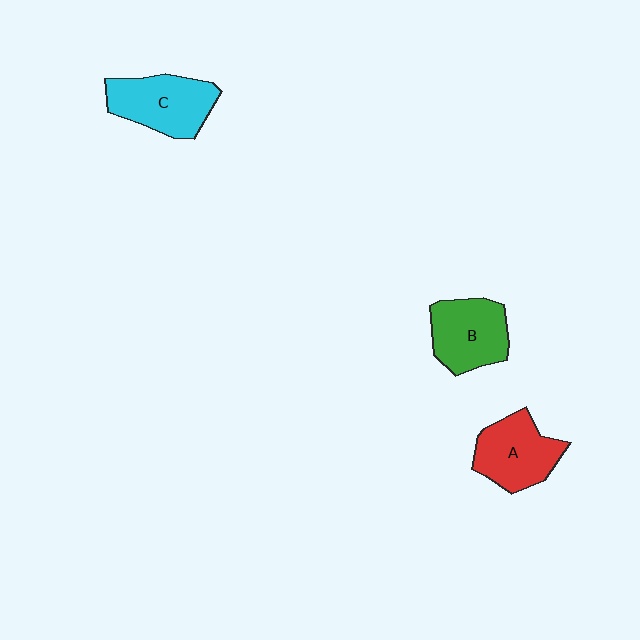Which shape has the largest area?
Shape C (cyan).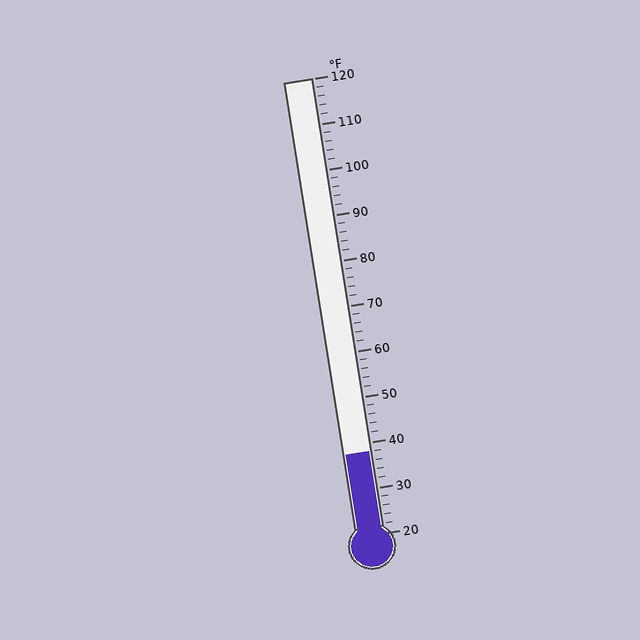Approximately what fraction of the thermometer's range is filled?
The thermometer is filled to approximately 20% of its range.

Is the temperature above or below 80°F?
The temperature is below 80°F.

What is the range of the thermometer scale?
The thermometer scale ranges from 20°F to 120°F.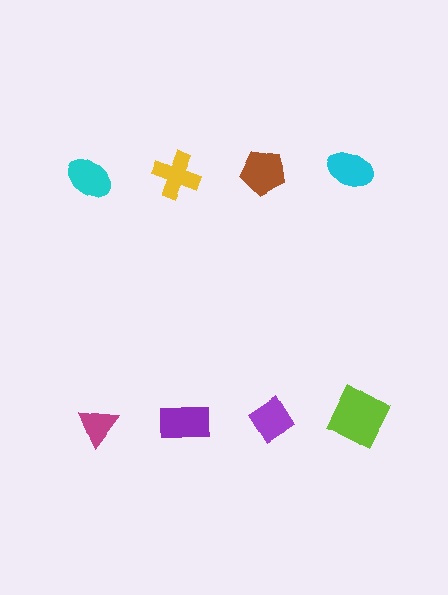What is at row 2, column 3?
A purple diamond.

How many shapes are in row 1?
4 shapes.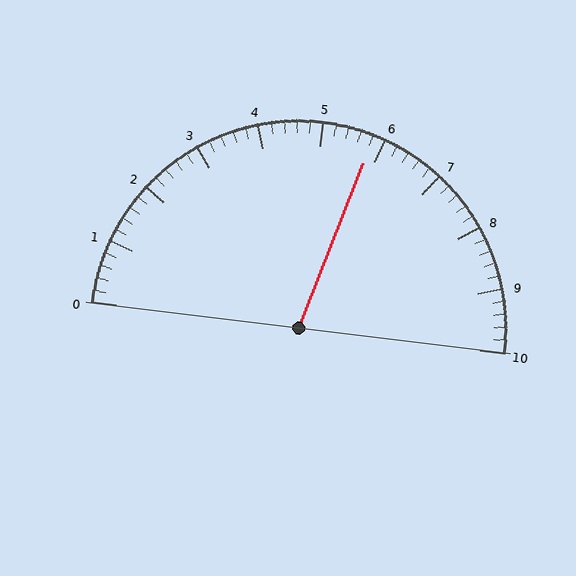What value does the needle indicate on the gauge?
The needle indicates approximately 5.8.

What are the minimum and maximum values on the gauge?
The gauge ranges from 0 to 10.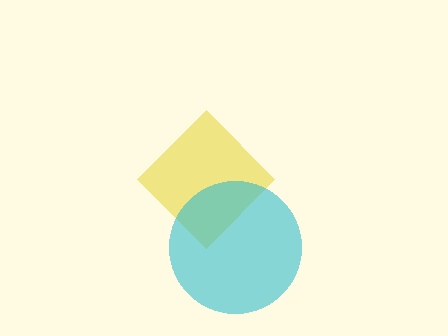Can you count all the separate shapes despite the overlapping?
Yes, there are 2 separate shapes.